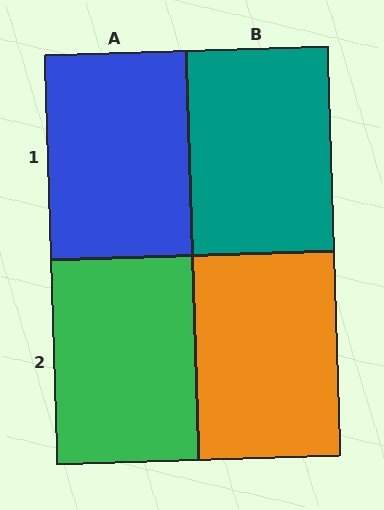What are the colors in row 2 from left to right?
Green, orange.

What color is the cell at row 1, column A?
Blue.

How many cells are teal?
1 cell is teal.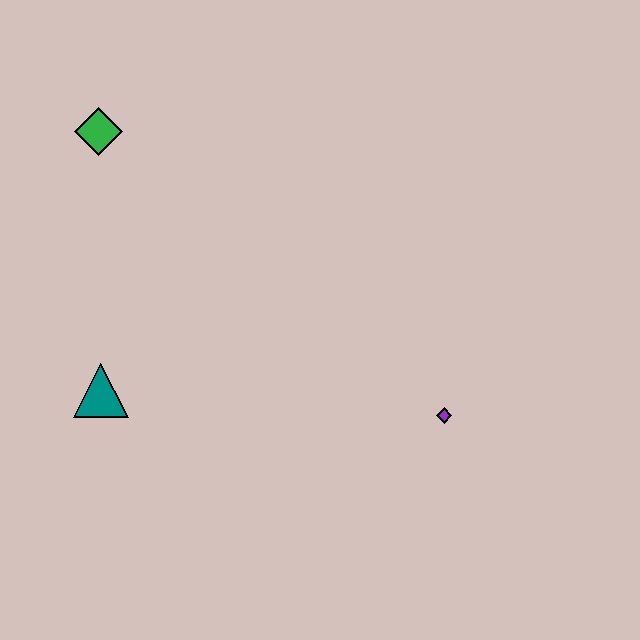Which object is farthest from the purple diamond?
The green diamond is farthest from the purple diamond.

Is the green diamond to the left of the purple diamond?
Yes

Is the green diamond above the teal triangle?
Yes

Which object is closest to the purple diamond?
The teal triangle is closest to the purple diamond.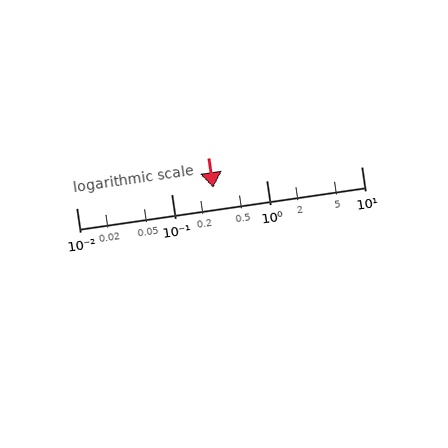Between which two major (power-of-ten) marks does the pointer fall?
The pointer is between 0.1 and 1.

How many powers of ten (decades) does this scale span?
The scale spans 3 decades, from 0.01 to 10.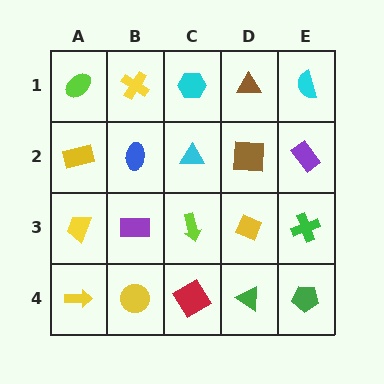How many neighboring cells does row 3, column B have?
4.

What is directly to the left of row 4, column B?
A yellow arrow.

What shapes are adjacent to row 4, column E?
A green cross (row 3, column E), a green triangle (row 4, column D).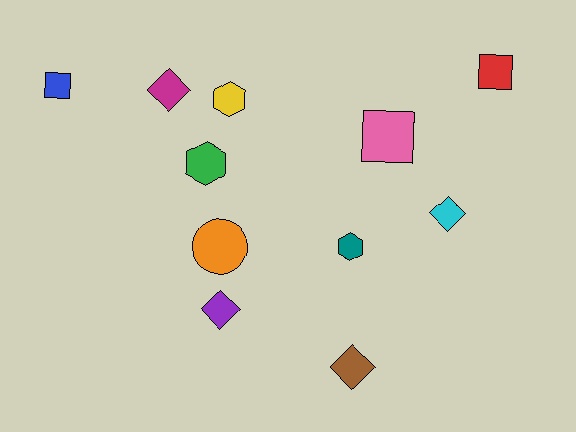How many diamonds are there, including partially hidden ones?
There are 4 diamonds.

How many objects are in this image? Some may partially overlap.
There are 11 objects.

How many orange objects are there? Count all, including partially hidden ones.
There is 1 orange object.